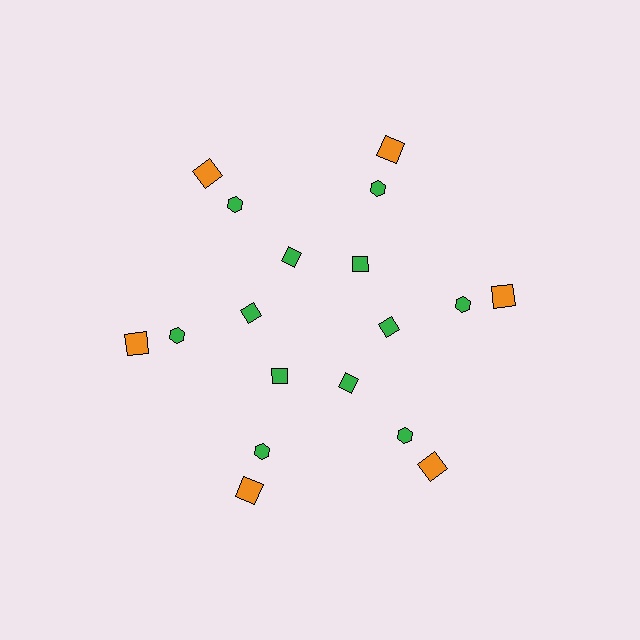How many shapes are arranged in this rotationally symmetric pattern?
There are 18 shapes, arranged in 6 groups of 3.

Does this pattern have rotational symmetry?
Yes, this pattern has 6-fold rotational symmetry. It looks the same after rotating 60 degrees around the center.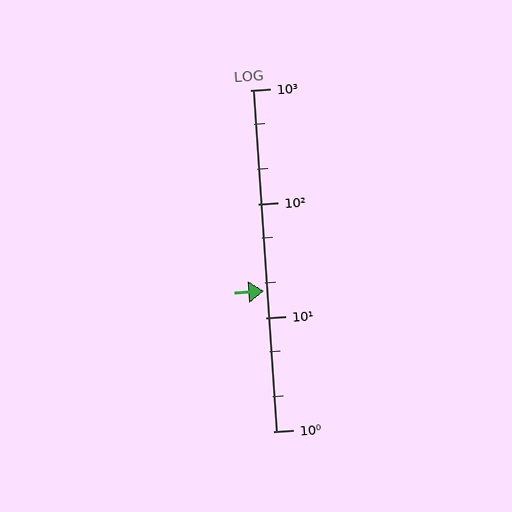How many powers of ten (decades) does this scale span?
The scale spans 3 decades, from 1 to 1000.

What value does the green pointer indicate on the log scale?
The pointer indicates approximately 17.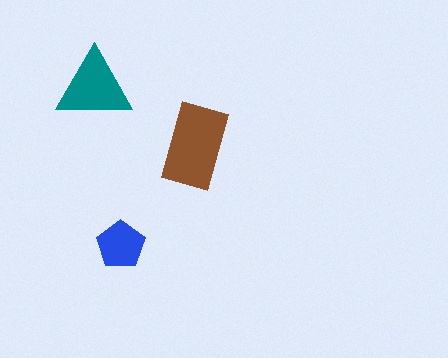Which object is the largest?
The brown rectangle.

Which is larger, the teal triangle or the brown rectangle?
The brown rectangle.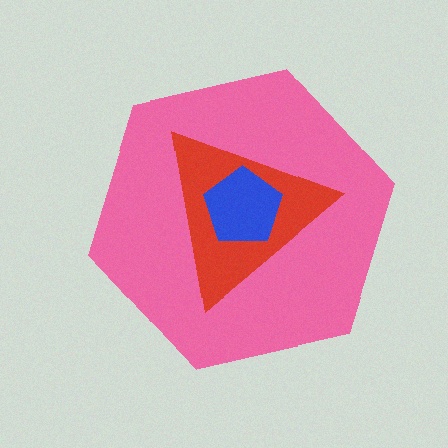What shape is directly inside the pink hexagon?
The red triangle.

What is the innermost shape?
The blue pentagon.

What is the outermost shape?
The pink hexagon.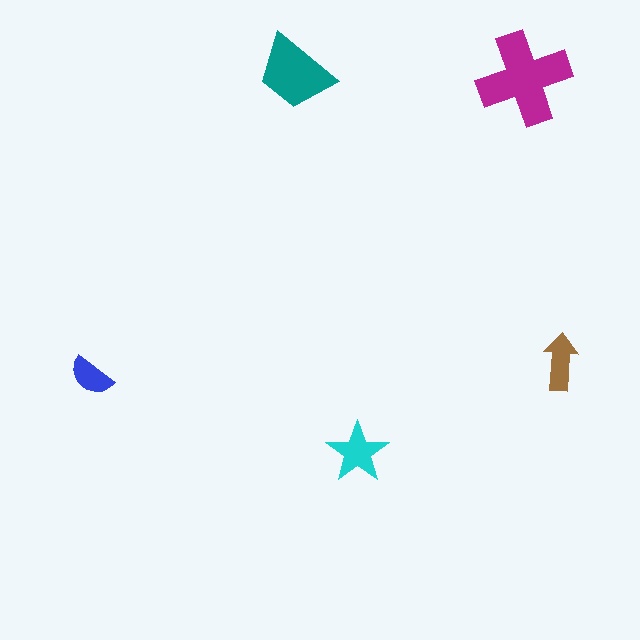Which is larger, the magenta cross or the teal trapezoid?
The magenta cross.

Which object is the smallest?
The blue semicircle.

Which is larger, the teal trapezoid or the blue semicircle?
The teal trapezoid.